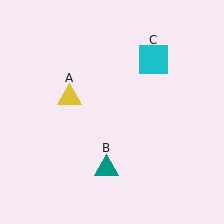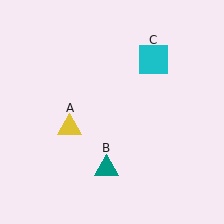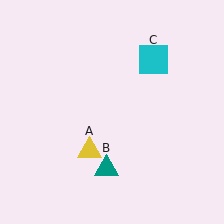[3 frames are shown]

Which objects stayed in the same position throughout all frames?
Teal triangle (object B) and cyan square (object C) remained stationary.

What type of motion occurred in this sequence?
The yellow triangle (object A) rotated counterclockwise around the center of the scene.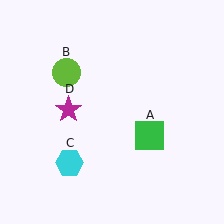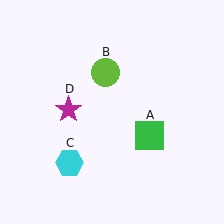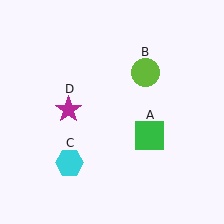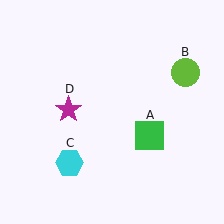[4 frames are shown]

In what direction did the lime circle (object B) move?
The lime circle (object B) moved right.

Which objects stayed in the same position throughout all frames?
Green square (object A) and cyan hexagon (object C) and magenta star (object D) remained stationary.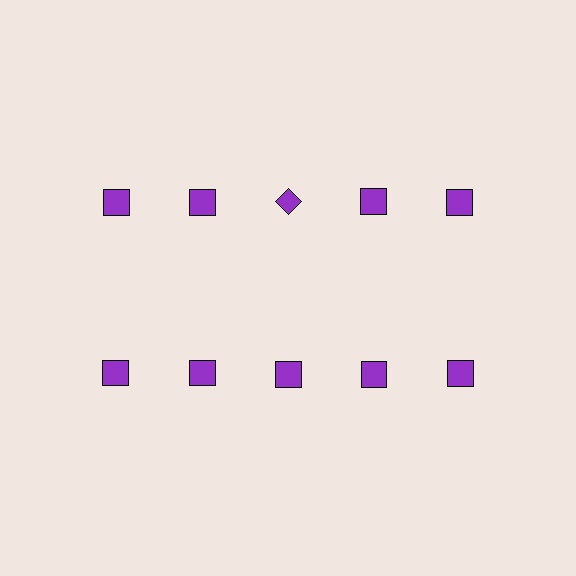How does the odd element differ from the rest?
It has a different shape: diamond instead of square.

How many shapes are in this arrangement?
There are 10 shapes arranged in a grid pattern.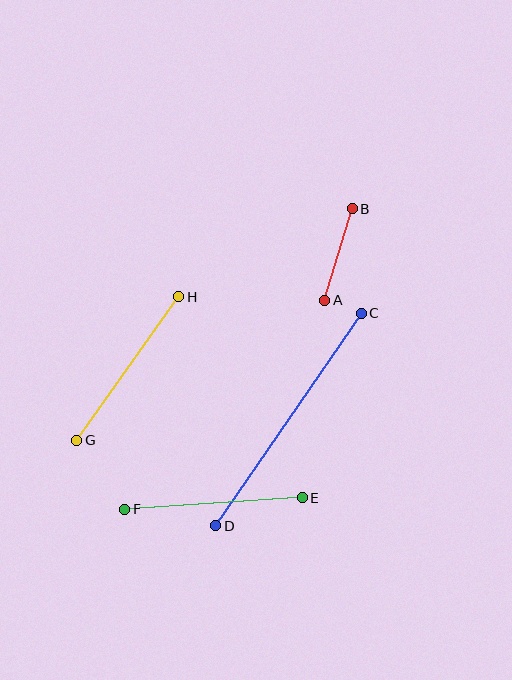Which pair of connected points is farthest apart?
Points C and D are farthest apart.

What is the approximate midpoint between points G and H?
The midpoint is at approximately (128, 369) pixels.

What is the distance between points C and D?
The distance is approximately 258 pixels.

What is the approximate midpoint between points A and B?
The midpoint is at approximately (339, 255) pixels.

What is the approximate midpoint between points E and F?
The midpoint is at approximately (214, 503) pixels.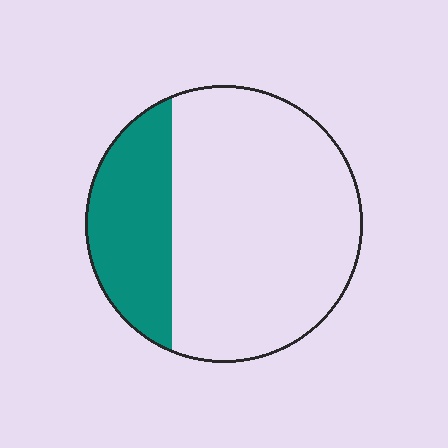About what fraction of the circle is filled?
About one quarter (1/4).